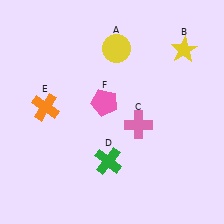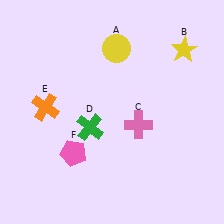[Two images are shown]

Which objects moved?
The objects that moved are: the green cross (D), the pink pentagon (F).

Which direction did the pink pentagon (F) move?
The pink pentagon (F) moved down.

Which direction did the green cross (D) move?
The green cross (D) moved up.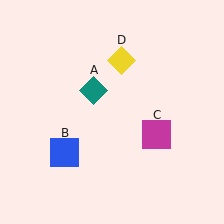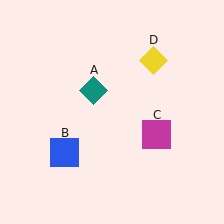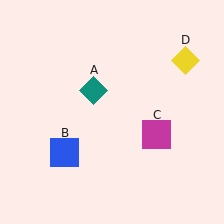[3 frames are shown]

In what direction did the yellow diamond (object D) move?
The yellow diamond (object D) moved right.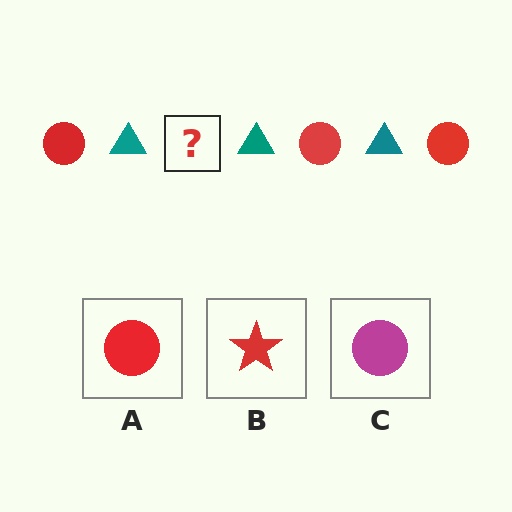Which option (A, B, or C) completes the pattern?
A.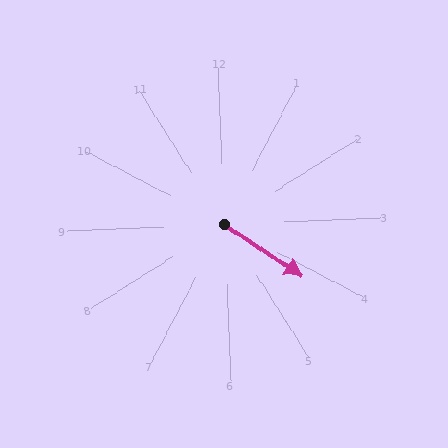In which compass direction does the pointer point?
Southeast.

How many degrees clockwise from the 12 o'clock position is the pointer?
Approximately 126 degrees.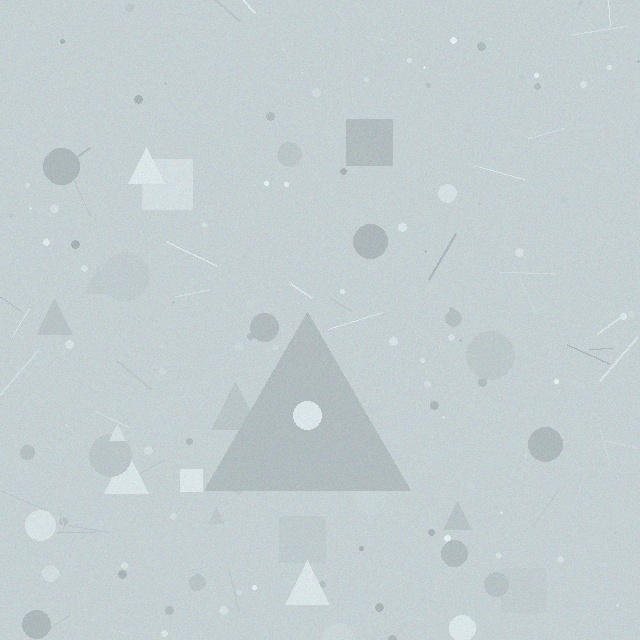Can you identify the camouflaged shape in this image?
The camouflaged shape is a triangle.